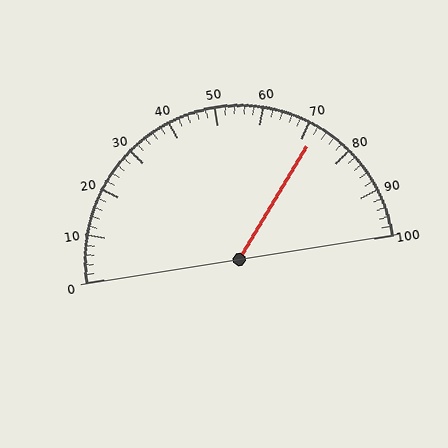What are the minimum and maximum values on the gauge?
The gauge ranges from 0 to 100.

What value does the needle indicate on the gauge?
The needle indicates approximately 72.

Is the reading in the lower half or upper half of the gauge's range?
The reading is in the upper half of the range (0 to 100).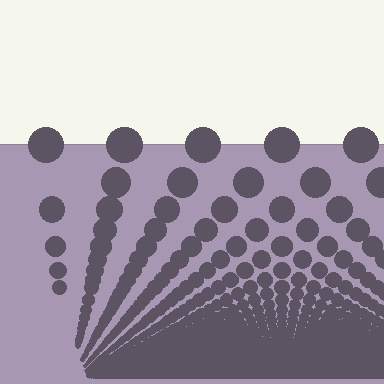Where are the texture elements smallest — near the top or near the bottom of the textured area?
Near the bottom.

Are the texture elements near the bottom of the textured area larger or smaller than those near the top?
Smaller. The gradient is inverted — elements near the bottom are smaller and denser.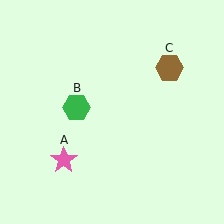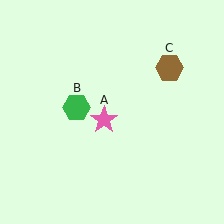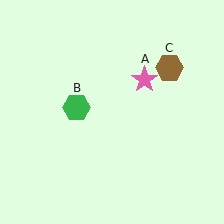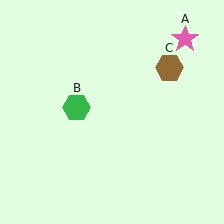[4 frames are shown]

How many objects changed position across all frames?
1 object changed position: pink star (object A).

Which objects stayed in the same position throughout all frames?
Green hexagon (object B) and brown hexagon (object C) remained stationary.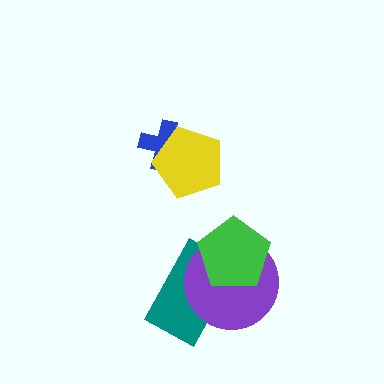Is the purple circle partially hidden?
Yes, it is partially covered by another shape.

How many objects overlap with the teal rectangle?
2 objects overlap with the teal rectangle.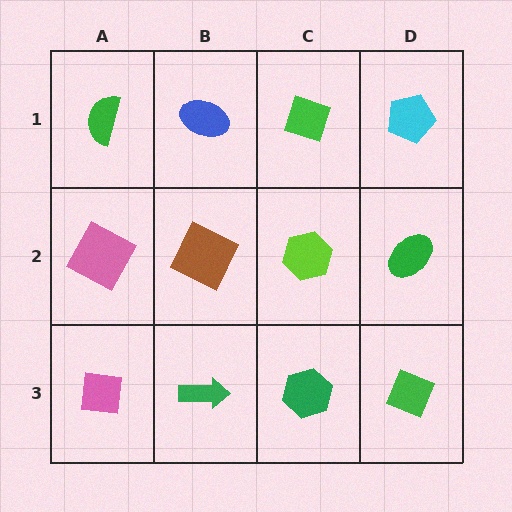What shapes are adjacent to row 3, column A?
A pink square (row 2, column A), a green arrow (row 3, column B).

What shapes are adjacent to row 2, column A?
A green semicircle (row 1, column A), a pink square (row 3, column A), a brown square (row 2, column B).